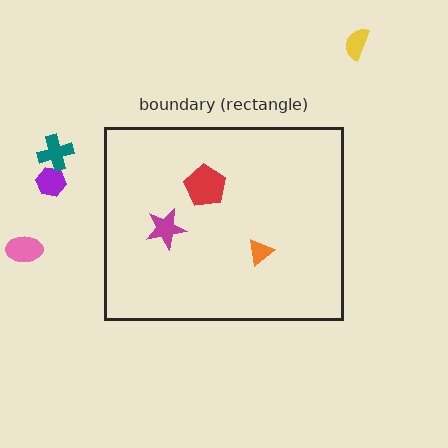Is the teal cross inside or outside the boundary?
Outside.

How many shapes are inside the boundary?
3 inside, 4 outside.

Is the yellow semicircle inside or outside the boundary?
Outside.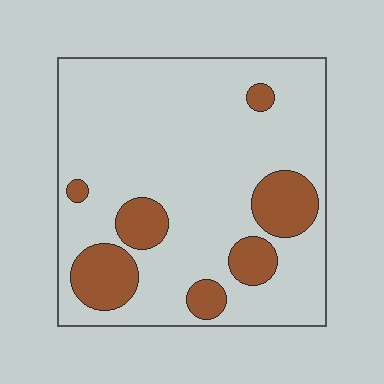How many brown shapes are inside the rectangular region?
7.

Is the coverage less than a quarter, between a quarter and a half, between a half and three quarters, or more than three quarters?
Less than a quarter.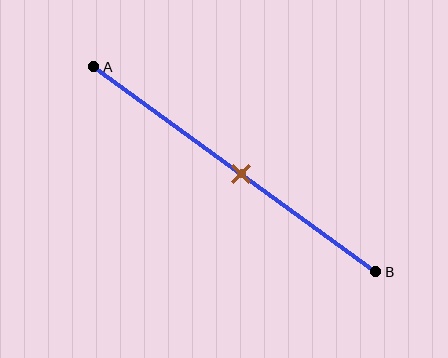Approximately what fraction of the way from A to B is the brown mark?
The brown mark is approximately 50% of the way from A to B.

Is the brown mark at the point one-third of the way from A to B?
No, the mark is at about 50% from A, not at the 33% one-third point.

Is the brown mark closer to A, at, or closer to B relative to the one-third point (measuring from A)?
The brown mark is closer to point B than the one-third point of segment AB.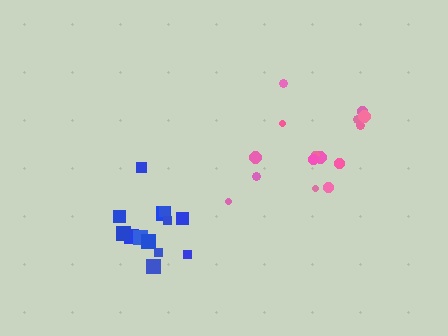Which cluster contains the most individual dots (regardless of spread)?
Pink (16).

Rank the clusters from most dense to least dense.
blue, pink.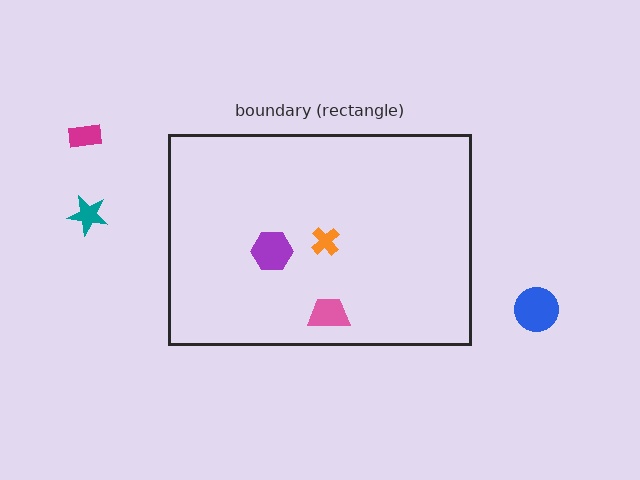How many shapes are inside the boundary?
3 inside, 3 outside.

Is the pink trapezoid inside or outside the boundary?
Inside.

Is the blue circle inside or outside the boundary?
Outside.